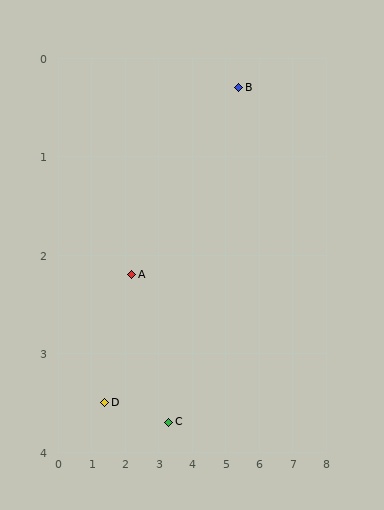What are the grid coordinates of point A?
Point A is at approximately (2.2, 2.2).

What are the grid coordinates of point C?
Point C is at approximately (3.3, 3.7).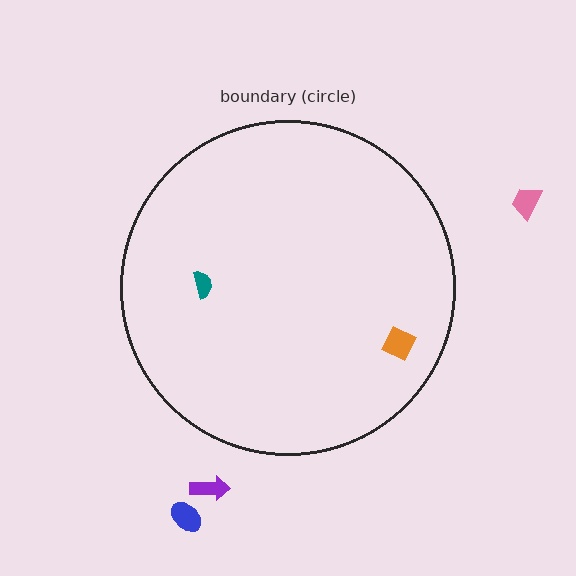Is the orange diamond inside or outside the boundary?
Inside.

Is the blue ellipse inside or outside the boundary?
Outside.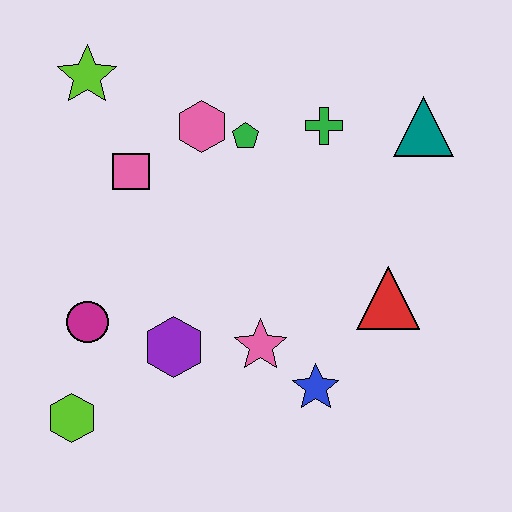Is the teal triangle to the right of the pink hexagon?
Yes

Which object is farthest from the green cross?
The lime hexagon is farthest from the green cross.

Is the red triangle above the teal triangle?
No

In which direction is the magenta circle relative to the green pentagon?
The magenta circle is below the green pentagon.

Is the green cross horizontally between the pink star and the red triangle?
Yes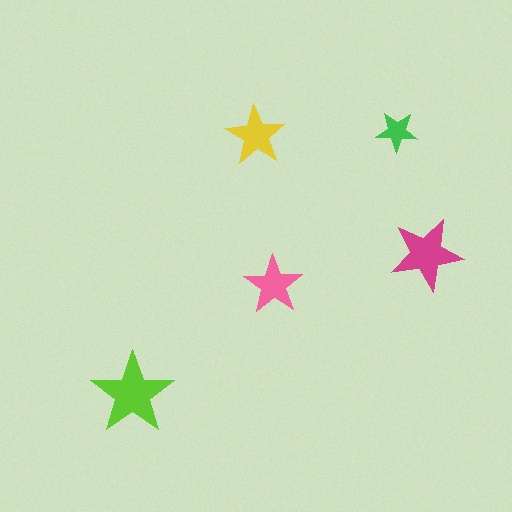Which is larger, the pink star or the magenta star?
The magenta one.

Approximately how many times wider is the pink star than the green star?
About 1.5 times wider.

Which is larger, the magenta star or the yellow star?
The magenta one.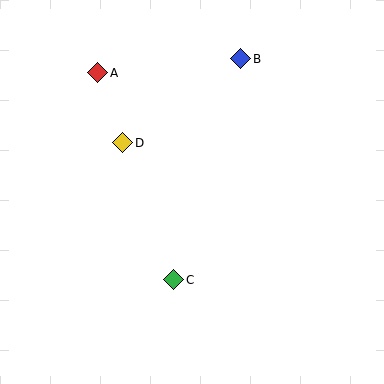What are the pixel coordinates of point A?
Point A is at (98, 73).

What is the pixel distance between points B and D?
The distance between B and D is 145 pixels.